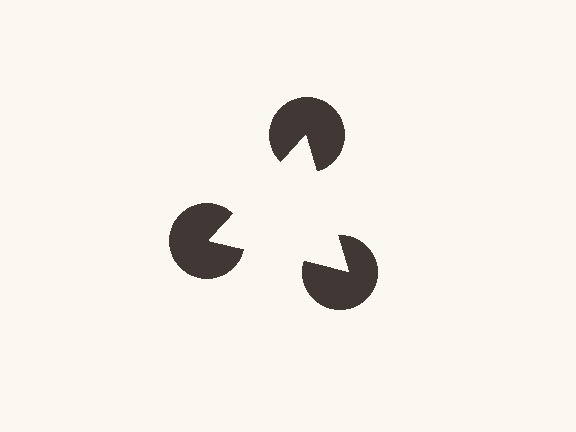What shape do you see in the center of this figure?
An illusory triangle — its edges are inferred from the aligned wedge cuts in the pac-man discs, not physically drawn.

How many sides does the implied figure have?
3 sides.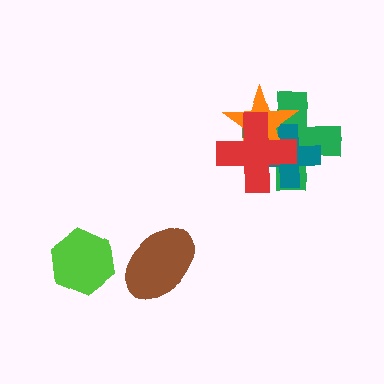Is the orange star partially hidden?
Yes, it is partially covered by another shape.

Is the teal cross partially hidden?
Yes, it is partially covered by another shape.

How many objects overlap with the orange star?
3 objects overlap with the orange star.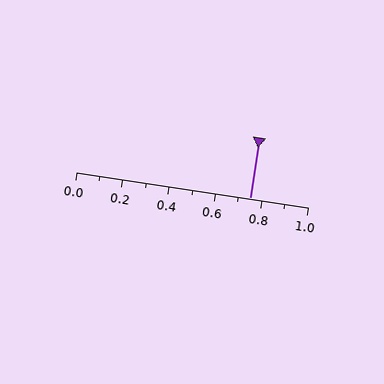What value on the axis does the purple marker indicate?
The marker indicates approximately 0.75.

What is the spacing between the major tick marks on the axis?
The major ticks are spaced 0.2 apart.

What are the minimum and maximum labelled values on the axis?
The axis runs from 0.0 to 1.0.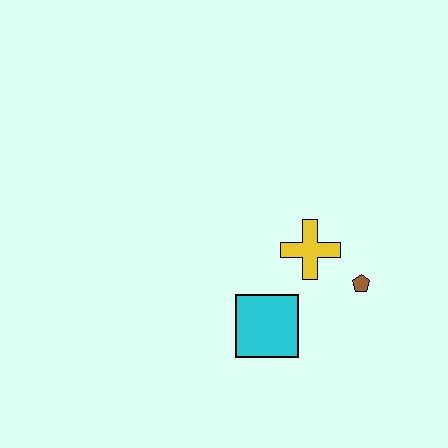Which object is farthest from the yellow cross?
The cyan square is farthest from the yellow cross.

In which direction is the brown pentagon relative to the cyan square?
The brown pentagon is to the right of the cyan square.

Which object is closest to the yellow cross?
The brown pentagon is closest to the yellow cross.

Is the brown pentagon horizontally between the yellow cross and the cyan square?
No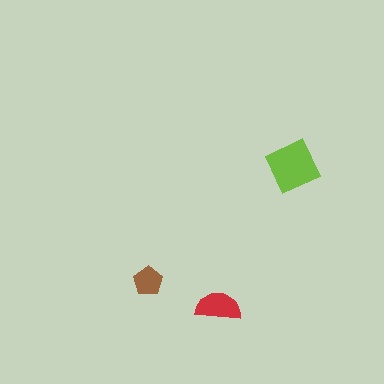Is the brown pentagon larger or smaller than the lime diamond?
Smaller.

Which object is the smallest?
The brown pentagon.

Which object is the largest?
The lime diamond.